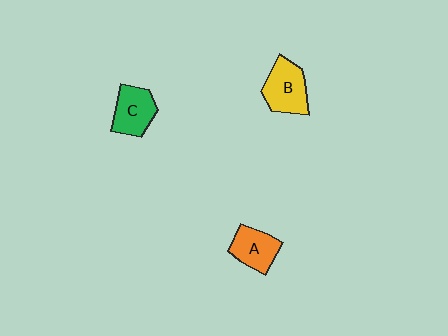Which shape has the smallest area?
Shape A (orange).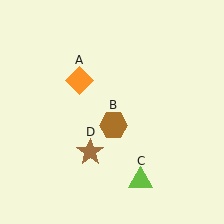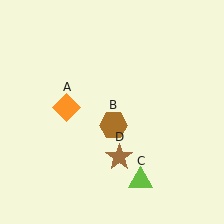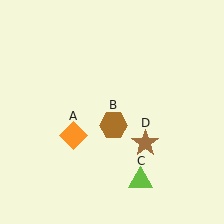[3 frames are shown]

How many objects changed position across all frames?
2 objects changed position: orange diamond (object A), brown star (object D).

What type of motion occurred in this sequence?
The orange diamond (object A), brown star (object D) rotated counterclockwise around the center of the scene.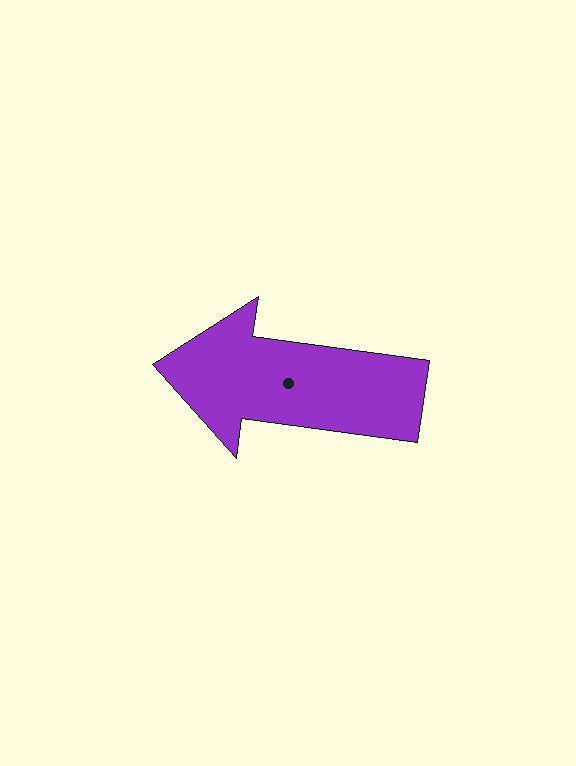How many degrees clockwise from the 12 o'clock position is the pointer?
Approximately 278 degrees.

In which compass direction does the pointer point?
West.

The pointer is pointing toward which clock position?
Roughly 9 o'clock.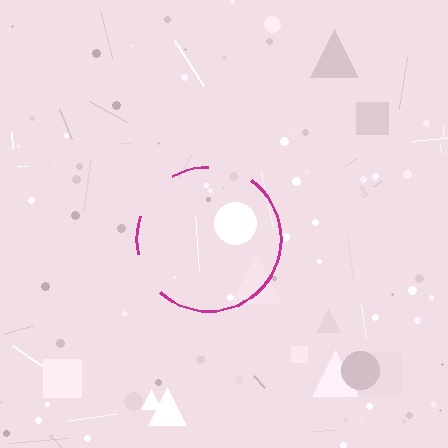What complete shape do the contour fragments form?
The contour fragments form a circle.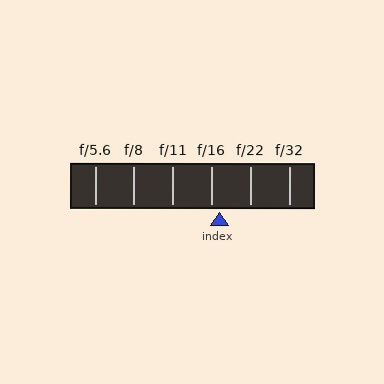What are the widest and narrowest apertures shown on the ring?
The widest aperture shown is f/5.6 and the narrowest is f/32.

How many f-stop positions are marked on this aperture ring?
There are 6 f-stop positions marked.